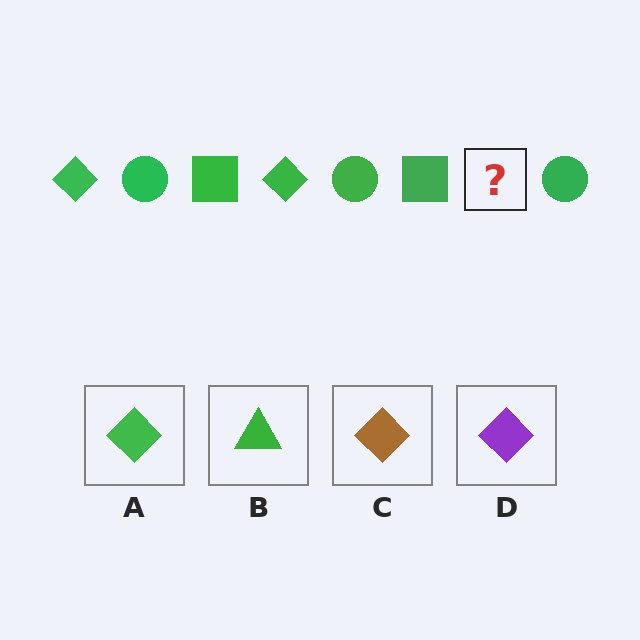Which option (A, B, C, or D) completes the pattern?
A.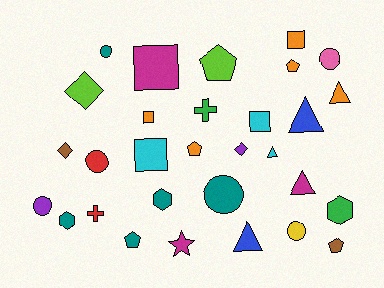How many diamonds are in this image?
There are 3 diamonds.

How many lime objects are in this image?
There are 2 lime objects.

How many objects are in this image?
There are 30 objects.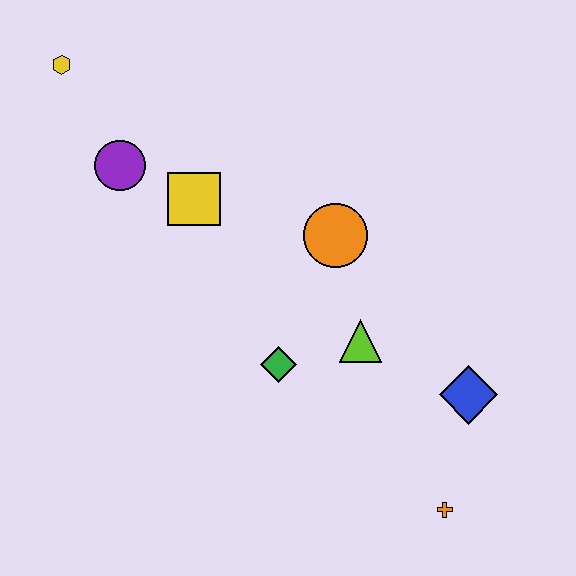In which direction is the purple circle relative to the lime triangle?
The purple circle is to the left of the lime triangle.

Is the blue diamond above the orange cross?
Yes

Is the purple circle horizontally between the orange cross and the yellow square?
No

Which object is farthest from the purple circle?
The orange cross is farthest from the purple circle.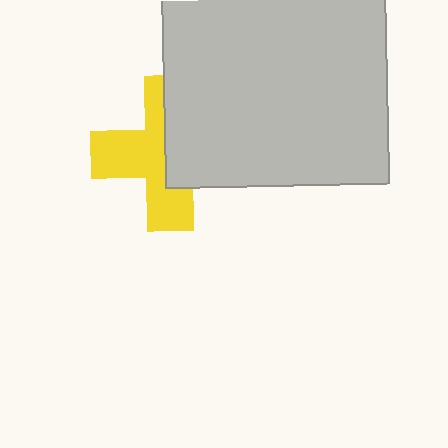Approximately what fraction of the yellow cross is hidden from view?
Roughly 47% of the yellow cross is hidden behind the light gray rectangle.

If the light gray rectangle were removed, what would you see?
You would see the complete yellow cross.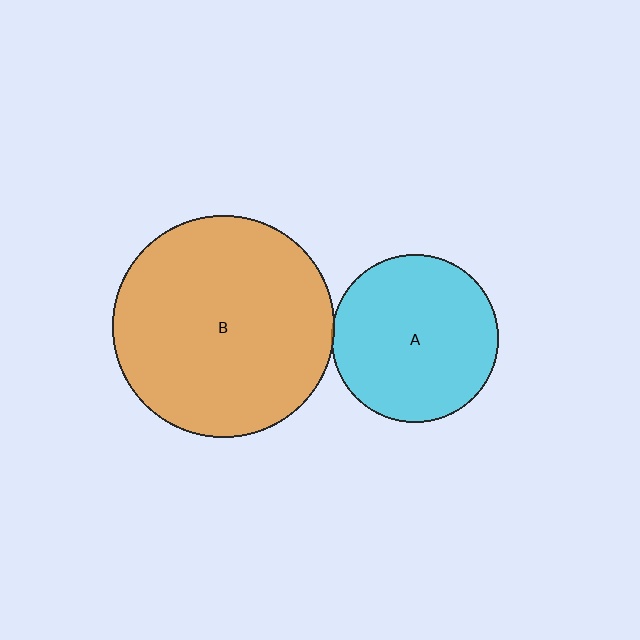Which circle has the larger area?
Circle B (orange).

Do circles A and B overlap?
Yes.